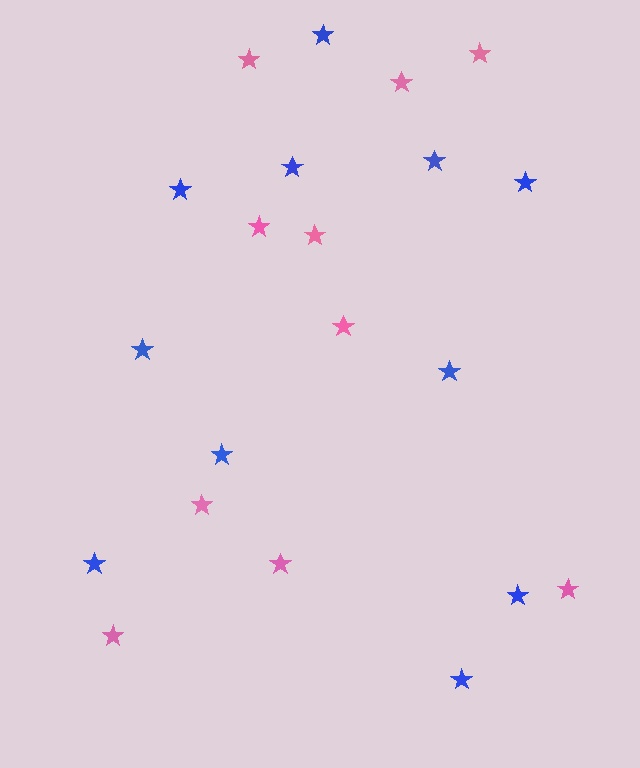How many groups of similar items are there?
There are 2 groups: one group of blue stars (11) and one group of pink stars (10).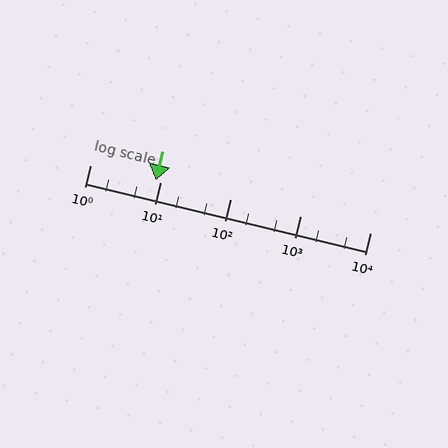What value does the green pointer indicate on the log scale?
The pointer indicates approximately 8.7.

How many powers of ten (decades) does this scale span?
The scale spans 4 decades, from 1 to 10000.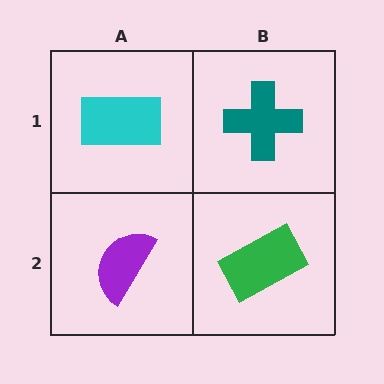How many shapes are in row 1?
2 shapes.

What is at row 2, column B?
A green rectangle.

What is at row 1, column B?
A teal cross.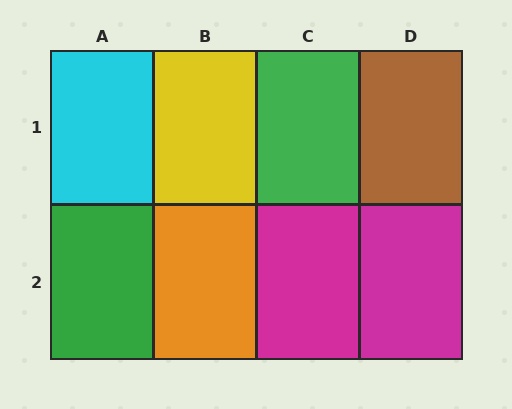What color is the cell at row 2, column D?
Magenta.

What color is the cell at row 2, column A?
Green.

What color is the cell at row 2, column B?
Orange.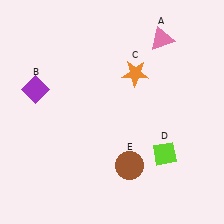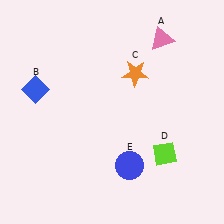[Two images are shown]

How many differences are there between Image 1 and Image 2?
There are 2 differences between the two images.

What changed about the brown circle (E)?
In Image 1, E is brown. In Image 2, it changed to blue.